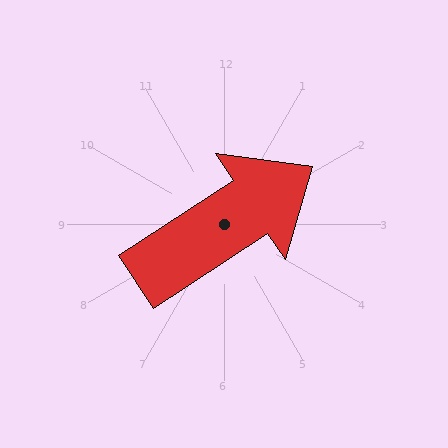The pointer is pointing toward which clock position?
Roughly 2 o'clock.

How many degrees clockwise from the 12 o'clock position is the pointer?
Approximately 57 degrees.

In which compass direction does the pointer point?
Northeast.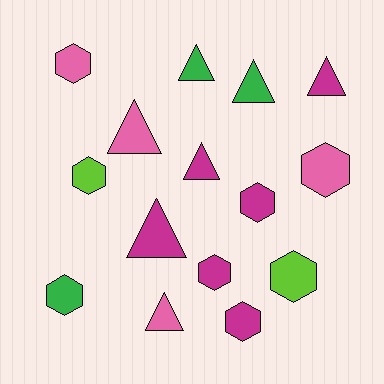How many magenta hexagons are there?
There are 3 magenta hexagons.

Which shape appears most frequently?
Hexagon, with 8 objects.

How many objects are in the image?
There are 15 objects.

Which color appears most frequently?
Magenta, with 6 objects.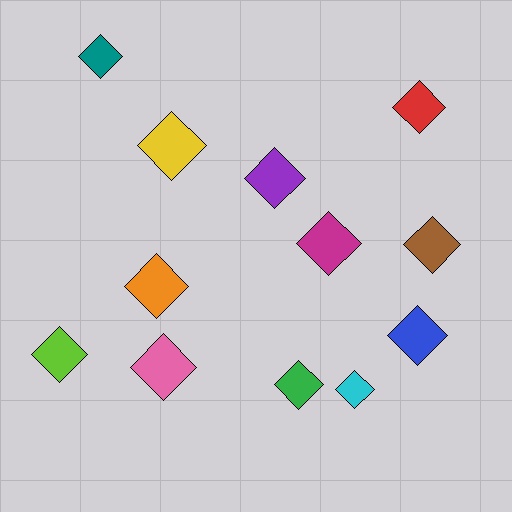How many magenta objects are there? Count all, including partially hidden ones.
There is 1 magenta object.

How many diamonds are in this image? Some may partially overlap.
There are 12 diamonds.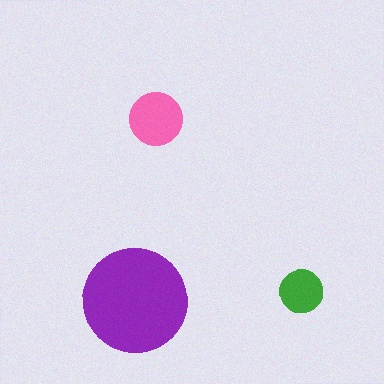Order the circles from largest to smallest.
the purple one, the pink one, the green one.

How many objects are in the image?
There are 3 objects in the image.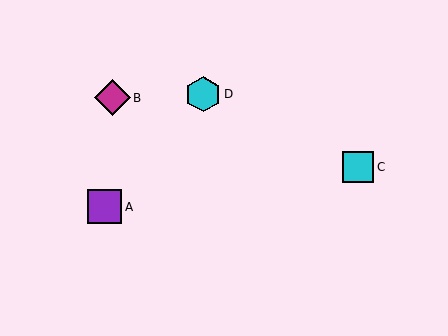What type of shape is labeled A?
Shape A is a purple square.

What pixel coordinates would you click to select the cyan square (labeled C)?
Click at (358, 167) to select the cyan square C.